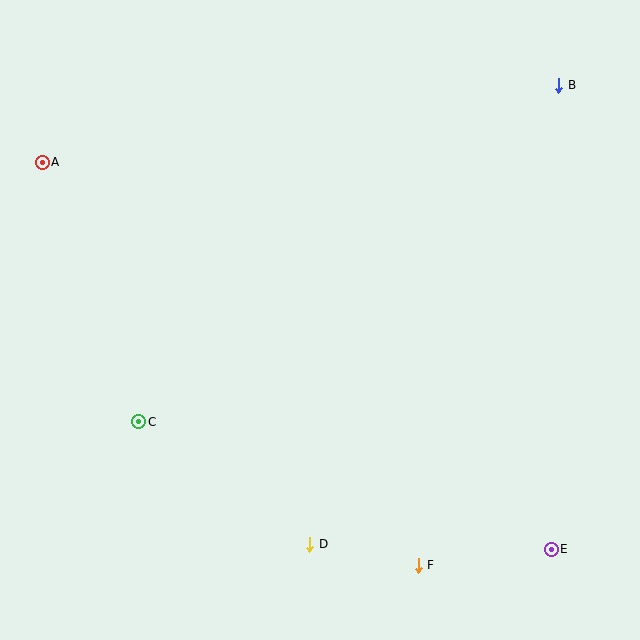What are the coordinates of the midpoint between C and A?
The midpoint between C and A is at (91, 292).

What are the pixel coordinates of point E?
Point E is at (551, 549).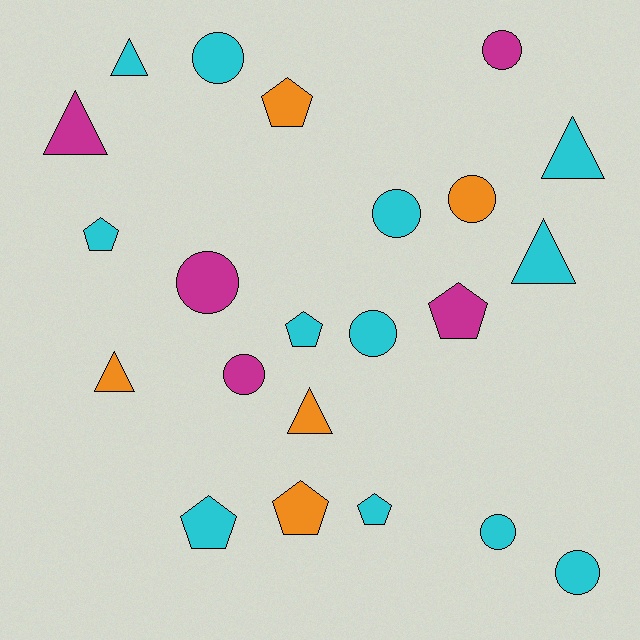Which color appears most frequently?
Cyan, with 12 objects.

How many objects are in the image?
There are 22 objects.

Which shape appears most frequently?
Circle, with 9 objects.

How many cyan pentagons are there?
There are 4 cyan pentagons.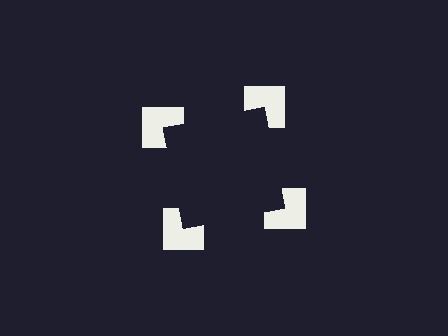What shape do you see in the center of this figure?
An illusory square — its edges are inferred from the aligned wedge cuts in the notched squares, not physically drawn.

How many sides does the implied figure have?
4 sides.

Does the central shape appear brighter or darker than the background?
It typically appears slightly darker than the background, even though no actual brightness change is drawn.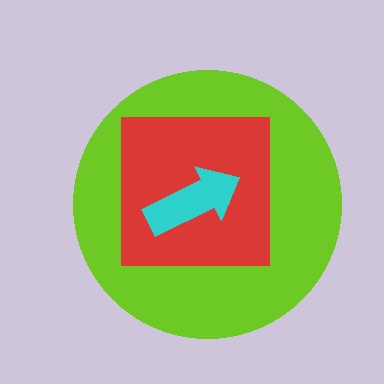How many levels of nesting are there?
3.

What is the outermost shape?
The lime circle.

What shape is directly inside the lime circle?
The red square.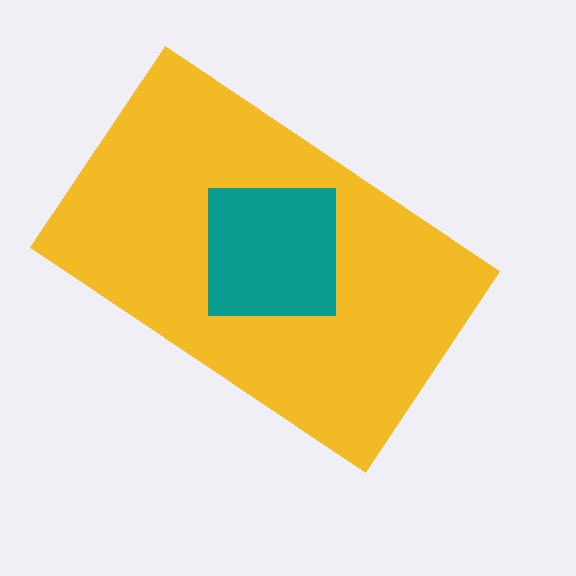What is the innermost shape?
The teal square.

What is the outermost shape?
The yellow rectangle.